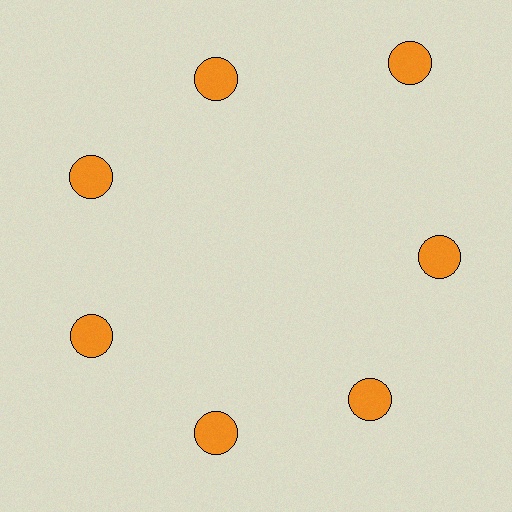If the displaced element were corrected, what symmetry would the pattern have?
It would have 7-fold rotational symmetry — the pattern would map onto itself every 51 degrees.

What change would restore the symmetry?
The symmetry would be restored by moving it inward, back onto the ring so that all 7 circles sit at equal angles and equal distance from the center.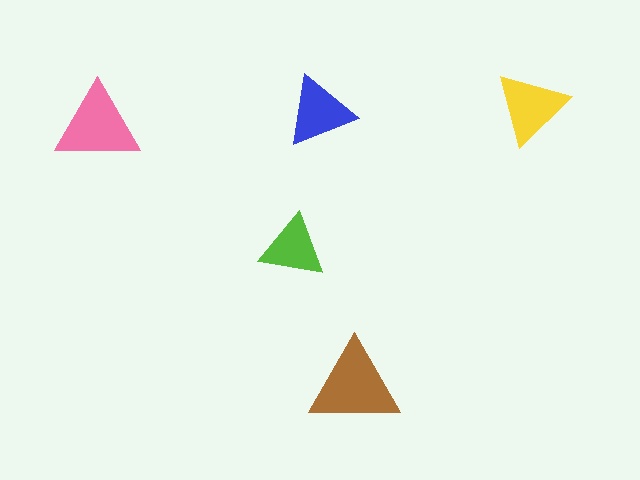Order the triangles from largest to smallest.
the brown one, the pink one, the yellow one, the blue one, the lime one.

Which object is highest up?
The yellow triangle is topmost.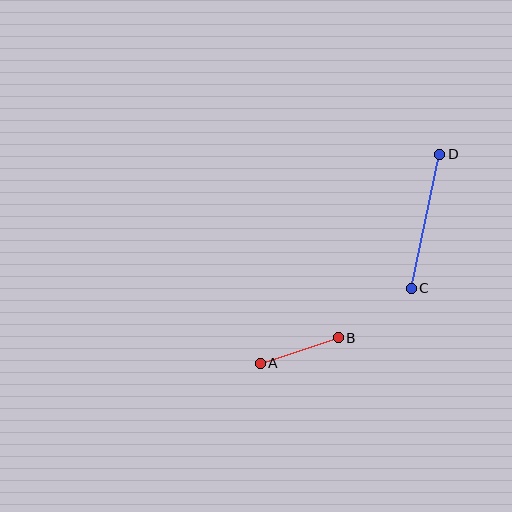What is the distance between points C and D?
The distance is approximately 137 pixels.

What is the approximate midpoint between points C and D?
The midpoint is at approximately (425, 221) pixels.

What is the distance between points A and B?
The distance is approximately 82 pixels.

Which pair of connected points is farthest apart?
Points C and D are farthest apart.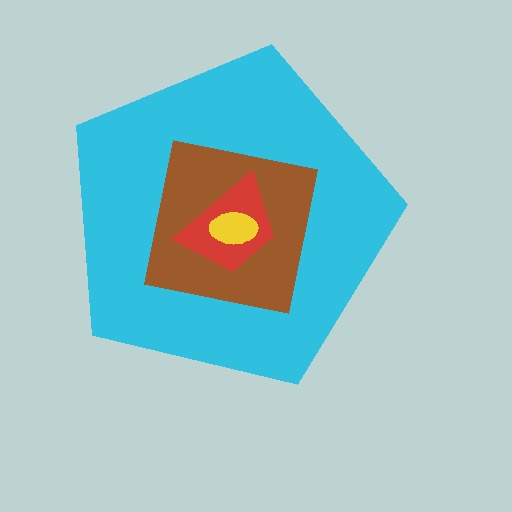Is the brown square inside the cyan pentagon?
Yes.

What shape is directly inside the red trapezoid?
The yellow ellipse.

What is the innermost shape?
The yellow ellipse.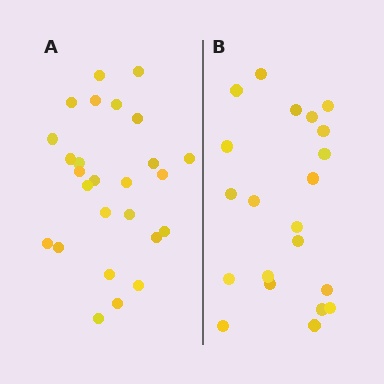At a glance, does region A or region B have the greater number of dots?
Region A (the left region) has more dots.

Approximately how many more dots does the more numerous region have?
Region A has about 5 more dots than region B.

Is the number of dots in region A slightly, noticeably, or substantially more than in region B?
Region A has only slightly more — the two regions are fairly close. The ratio is roughly 1.2 to 1.